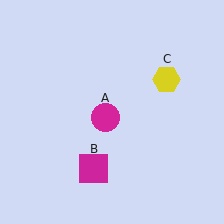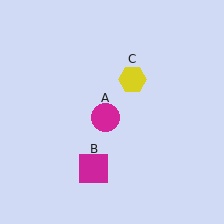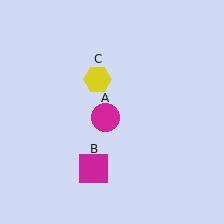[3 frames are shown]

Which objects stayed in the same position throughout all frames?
Magenta circle (object A) and magenta square (object B) remained stationary.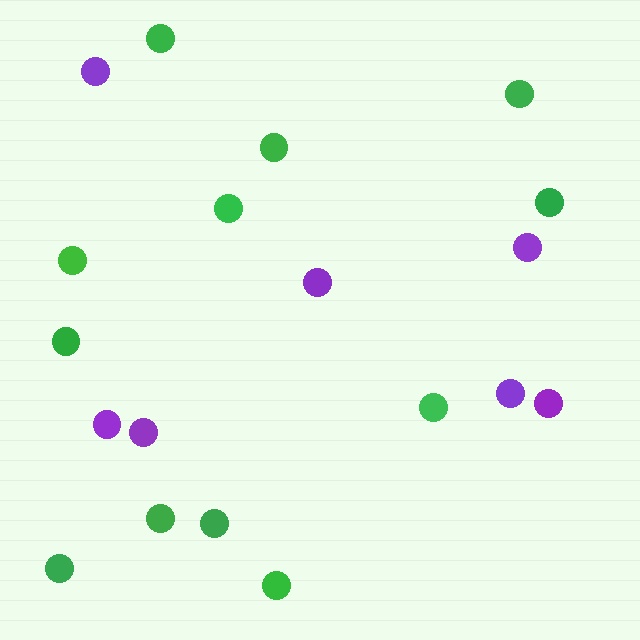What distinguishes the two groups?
There are 2 groups: one group of purple circles (7) and one group of green circles (12).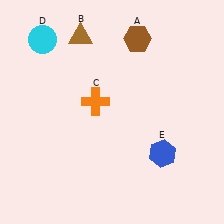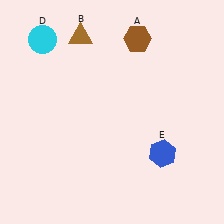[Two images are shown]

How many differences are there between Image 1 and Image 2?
There is 1 difference between the two images.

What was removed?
The orange cross (C) was removed in Image 2.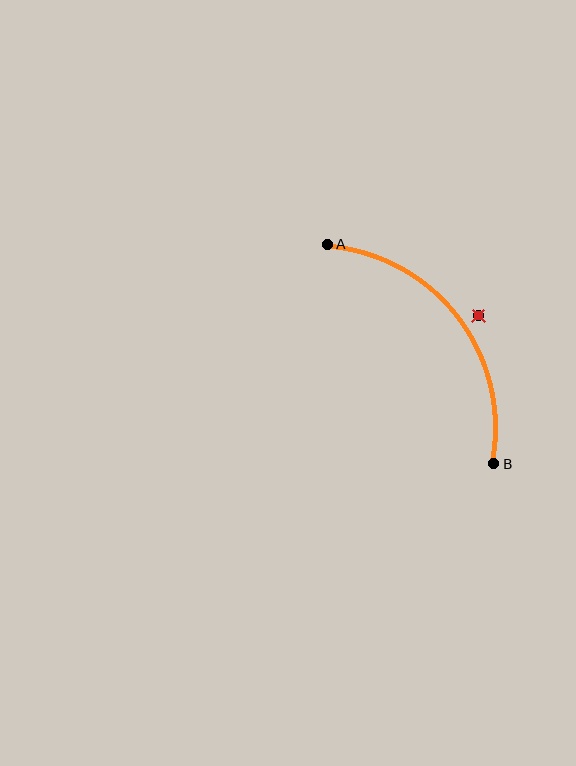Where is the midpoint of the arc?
The arc midpoint is the point on the curve farthest from the straight line joining A and B. It sits above and to the right of that line.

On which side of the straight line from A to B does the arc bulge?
The arc bulges above and to the right of the straight line connecting A and B.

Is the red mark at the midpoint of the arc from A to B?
No — the red mark does not lie on the arc at all. It sits slightly outside the curve.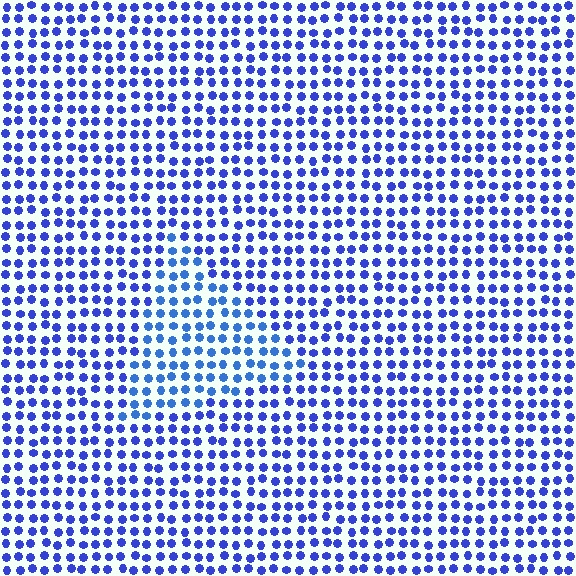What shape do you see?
I see a triangle.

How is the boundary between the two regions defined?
The boundary is defined purely by a slight shift in hue (about 19 degrees). Spacing, size, and orientation are identical on both sides.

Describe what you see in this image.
The image is filled with small blue elements in a uniform arrangement. A triangle-shaped region is visible where the elements are tinted to a slightly different hue, forming a subtle color boundary.